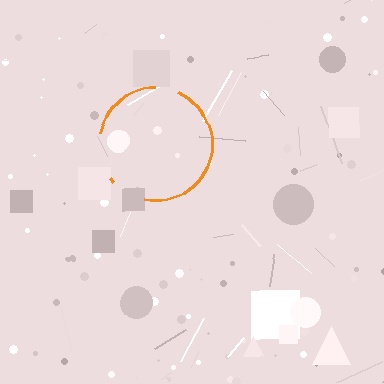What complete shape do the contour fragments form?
The contour fragments form a circle.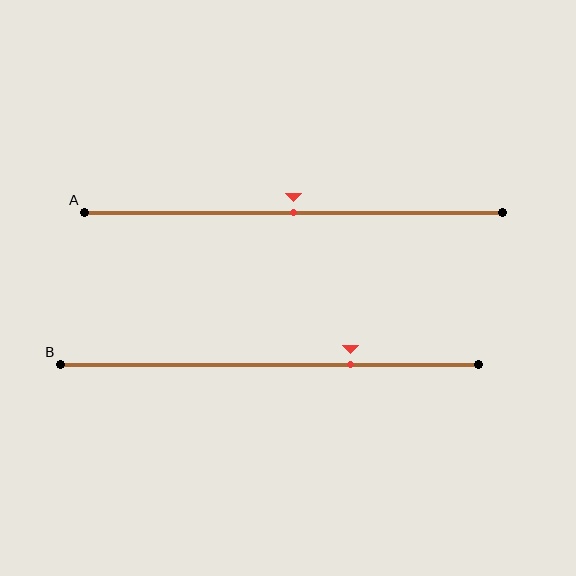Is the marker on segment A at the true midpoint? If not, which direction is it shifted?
Yes, the marker on segment A is at the true midpoint.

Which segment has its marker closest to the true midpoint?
Segment A has its marker closest to the true midpoint.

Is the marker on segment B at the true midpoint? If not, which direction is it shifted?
No, the marker on segment B is shifted to the right by about 19% of the segment length.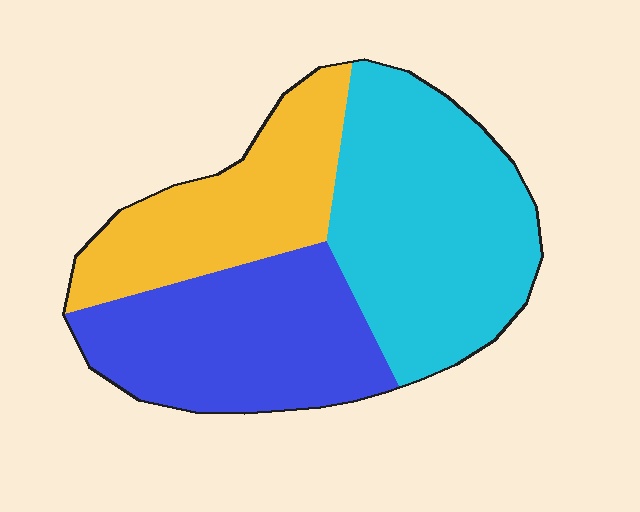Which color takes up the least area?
Yellow, at roughly 25%.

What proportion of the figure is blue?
Blue covers about 35% of the figure.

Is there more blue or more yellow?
Blue.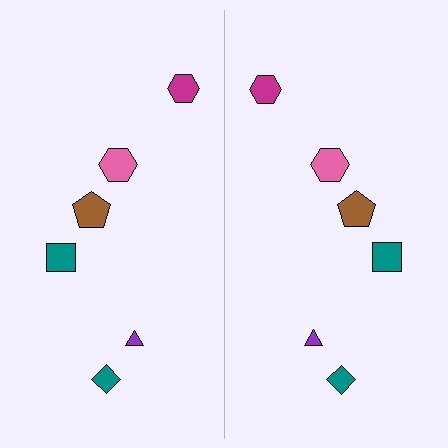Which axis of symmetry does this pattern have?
The pattern has a vertical axis of symmetry running through the center of the image.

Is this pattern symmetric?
Yes, this pattern has bilateral (reflection) symmetry.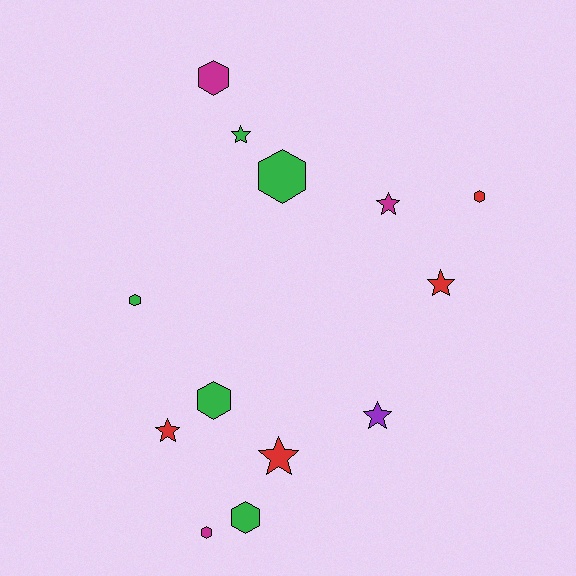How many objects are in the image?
There are 13 objects.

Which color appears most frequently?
Green, with 5 objects.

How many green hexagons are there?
There are 4 green hexagons.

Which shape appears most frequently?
Hexagon, with 7 objects.